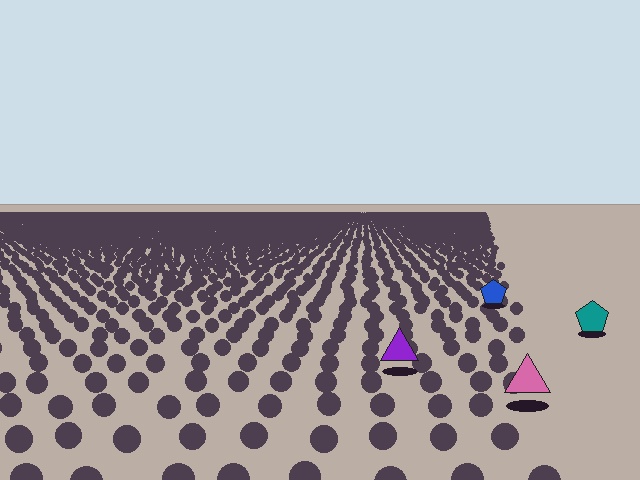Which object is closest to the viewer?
The pink triangle is closest. The texture marks near it are larger and more spread out.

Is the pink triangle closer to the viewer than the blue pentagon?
Yes. The pink triangle is closer — you can tell from the texture gradient: the ground texture is coarser near it.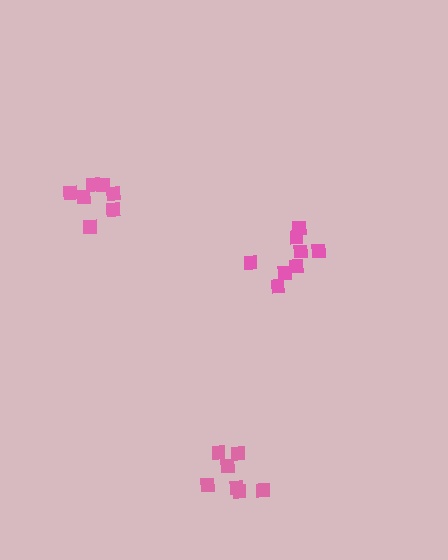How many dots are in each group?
Group 1: 7 dots, Group 2: 7 dots, Group 3: 8 dots (22 total).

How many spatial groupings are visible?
There are 3 spatial groupings.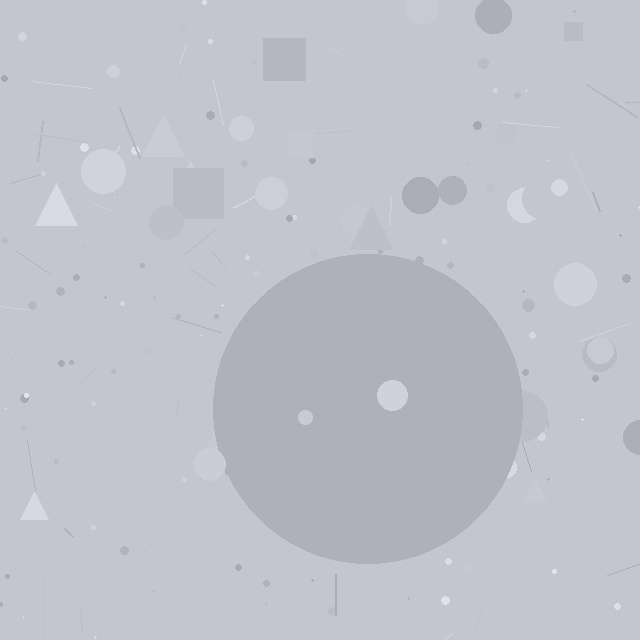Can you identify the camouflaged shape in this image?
The camouflaged shape is a circle.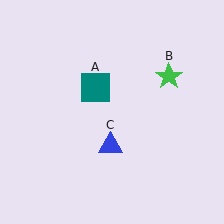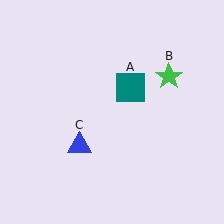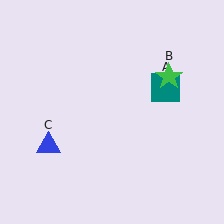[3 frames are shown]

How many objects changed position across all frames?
2 objects changed position: teal square (object A), blue triangle (object C).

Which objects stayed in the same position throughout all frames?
Green star (object B) remained stationary.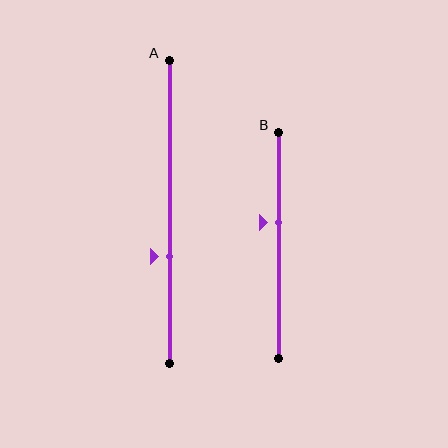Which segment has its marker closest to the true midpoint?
Segment B has its marker closest to the true midpoint.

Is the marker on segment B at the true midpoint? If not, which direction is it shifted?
No, the marker on segment B is shifted upward by about 10% of the segment length.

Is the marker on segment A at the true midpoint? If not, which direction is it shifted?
No, the marker on segment A is shifted downward by about 15% of the segment length.